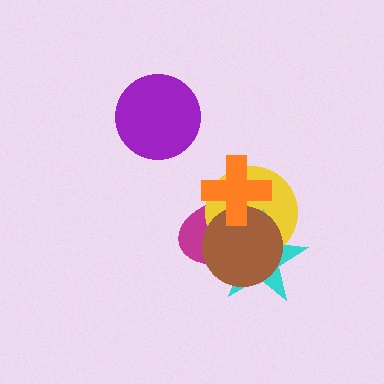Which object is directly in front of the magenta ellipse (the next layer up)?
The yellow circle is directly in front of the magenta ellipse.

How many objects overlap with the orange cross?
4 objects overlap with the orange cross.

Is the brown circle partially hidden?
Yes, it is partially covered by another shape.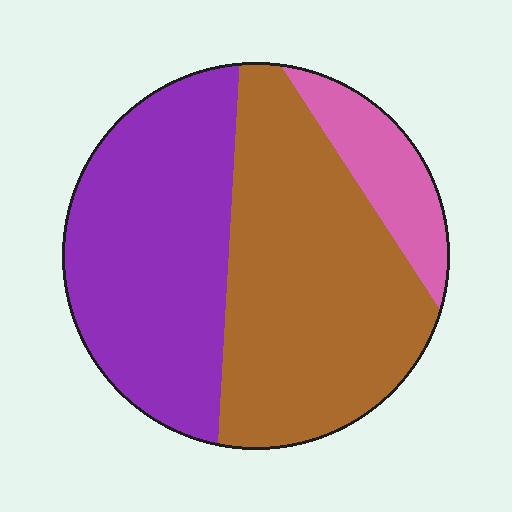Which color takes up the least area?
Pink, at roughly 10%.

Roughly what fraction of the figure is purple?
Purple takes up between a quarter and a half of the figure.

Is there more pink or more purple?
Purple.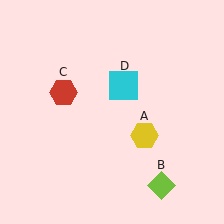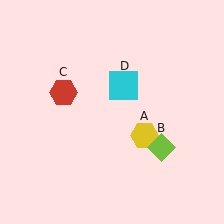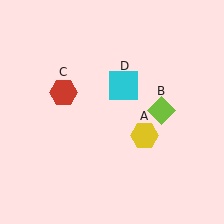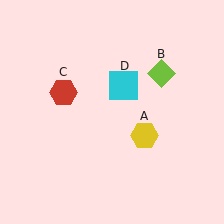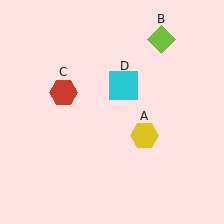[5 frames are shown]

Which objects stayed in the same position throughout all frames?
Yellow hexagon (object A) and red hexagon (object C) and cyan square (object D) remained stationary.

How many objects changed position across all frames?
1 object changed position: lime diamond (object B).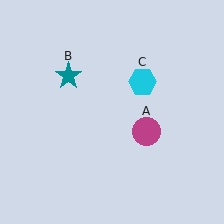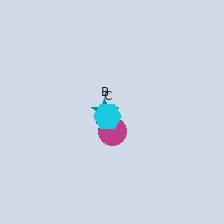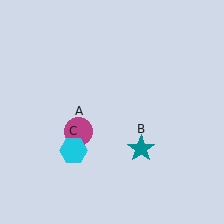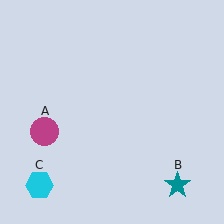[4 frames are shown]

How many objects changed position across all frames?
3 objects changed position: magenta circle (object A), teal star (object B), cyan hexagon (object C).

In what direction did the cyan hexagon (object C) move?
The cyan hexagon (object C) moved down and to the left.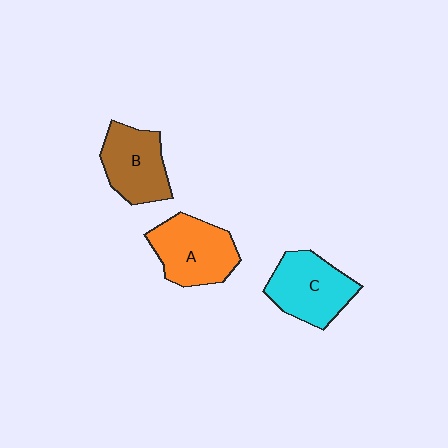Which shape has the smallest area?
Shape B (brown).